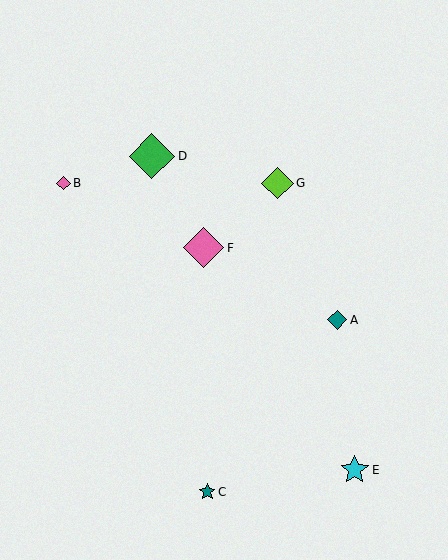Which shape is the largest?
The green diamond (labeled D) is the largest.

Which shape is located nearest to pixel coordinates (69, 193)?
The pink diamond (labeled B) at (64, 183) is nearest to that location.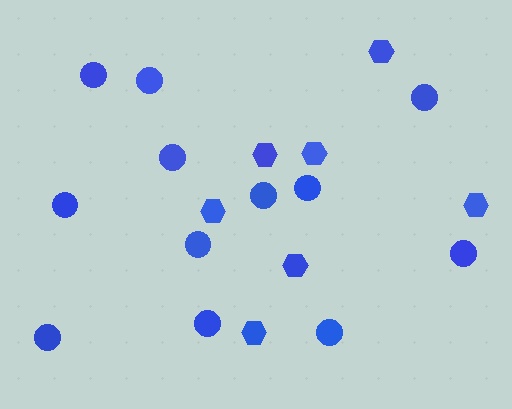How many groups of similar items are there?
There are 2 groups: one group of circles (12) and one group of hexagons (7).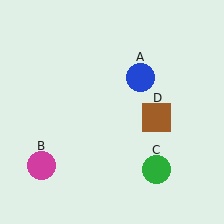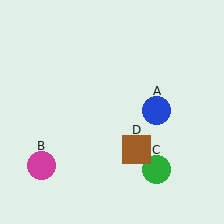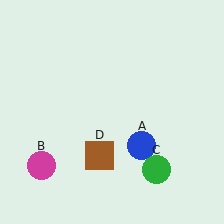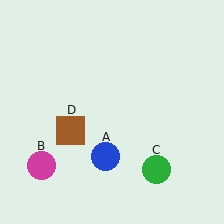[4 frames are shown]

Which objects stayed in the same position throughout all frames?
Magenta circle (object B) and green circle (object C) remained stationary.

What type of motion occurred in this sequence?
The blue circle (object A), brown square (object D) rotated clockwise around the center of the scene.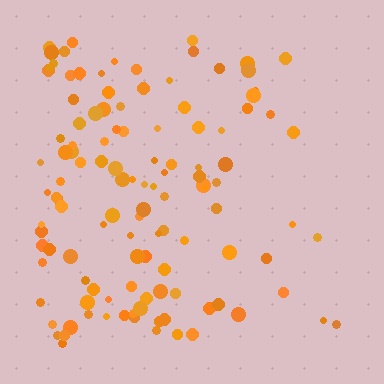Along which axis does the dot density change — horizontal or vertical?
Horizontal.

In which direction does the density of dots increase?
From right to left, with the left side densest.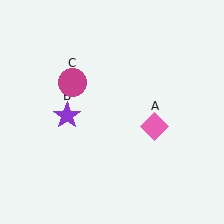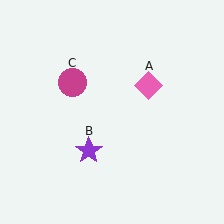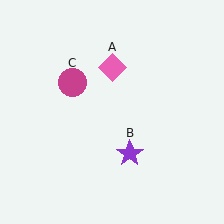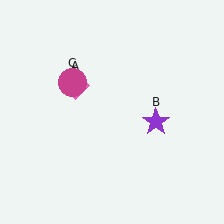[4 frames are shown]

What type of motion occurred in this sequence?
The pink diamond (object A), purple star (object B) rotated counterclockwise around the center of the scene.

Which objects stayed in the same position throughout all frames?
Magenta circle (object C) remained stationary.